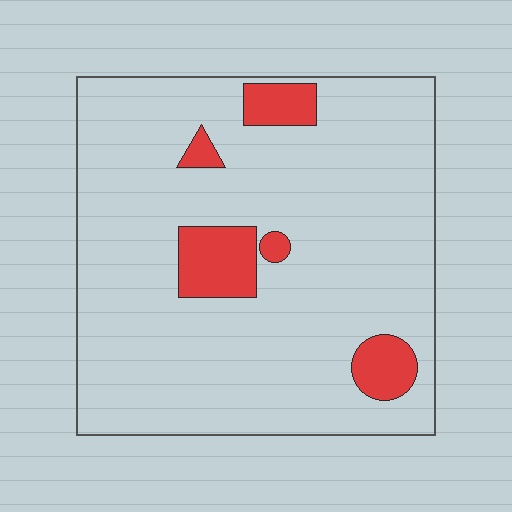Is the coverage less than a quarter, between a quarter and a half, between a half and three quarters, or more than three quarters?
Less than a quarter.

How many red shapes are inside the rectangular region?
5.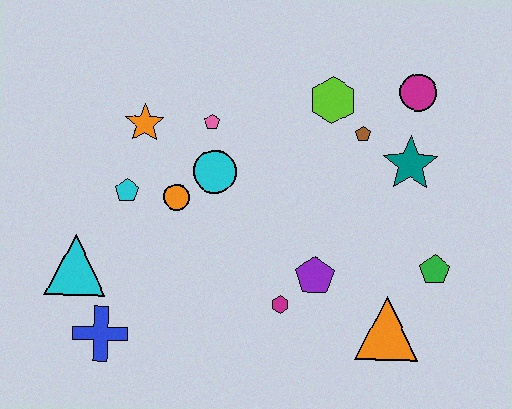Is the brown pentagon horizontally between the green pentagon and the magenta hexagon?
Yes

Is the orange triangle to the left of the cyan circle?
No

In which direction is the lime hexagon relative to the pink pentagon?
The lime hexagon is to the right of the pink pentagon.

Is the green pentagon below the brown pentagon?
Yes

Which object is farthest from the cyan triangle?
The magenta circle is farthest from the cyan triangle.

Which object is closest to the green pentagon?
The orange triangle is closest to the green pentagon.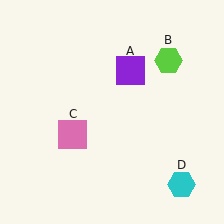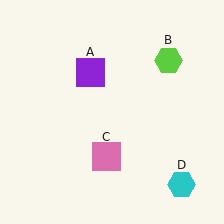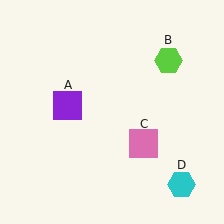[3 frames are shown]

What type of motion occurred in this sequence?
The purple square (object A), pink square (object C) rotated counterclockwise around the center of the scene.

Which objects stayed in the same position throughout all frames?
Lime hexagon (object B) and cyan hexagon (object D) remained stationary.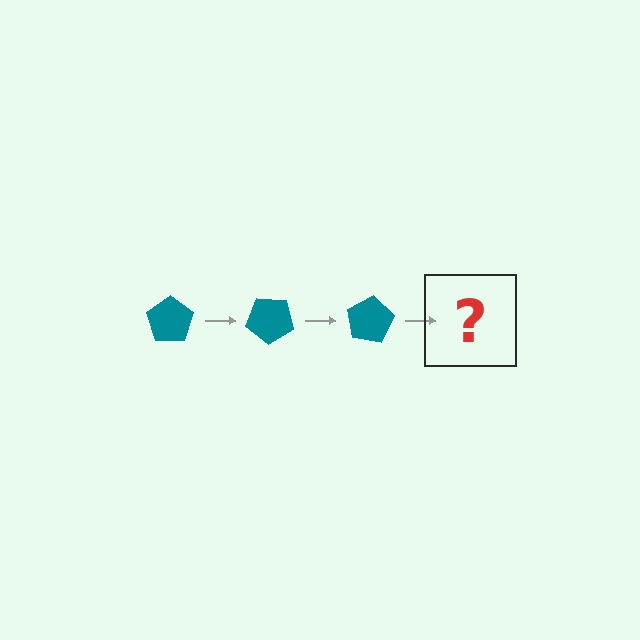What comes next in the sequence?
The next element should be a teal pentagon rotated 120 degrees.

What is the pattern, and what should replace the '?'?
The pattern is that the pentagon rotates 40 degrees each step. The '?' should be a teal pentagon rotated 120 degrees.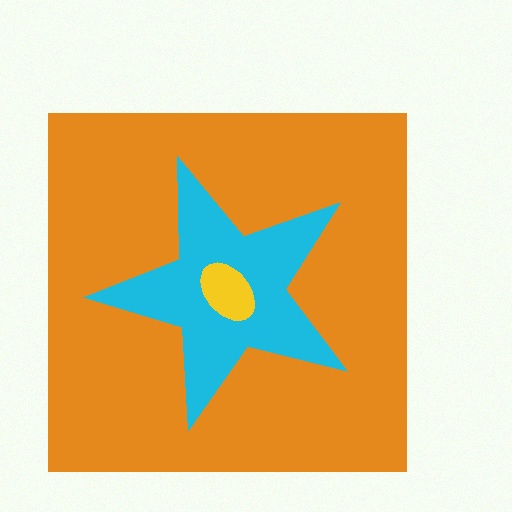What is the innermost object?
The yellow ellipse.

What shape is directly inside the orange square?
The cyan star.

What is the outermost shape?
The orange square.